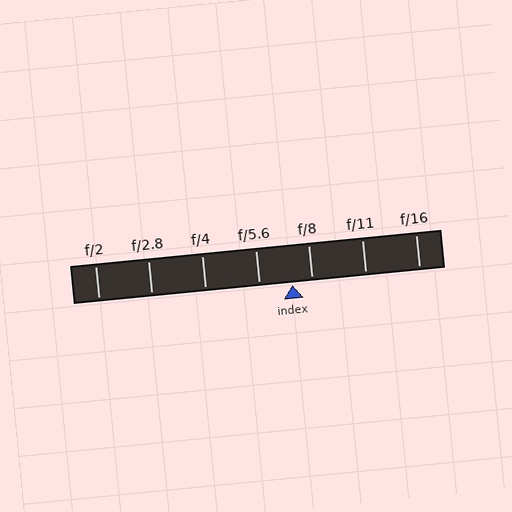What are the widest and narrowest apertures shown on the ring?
The widest aperture shown is f/2 and the narrowest is f/16.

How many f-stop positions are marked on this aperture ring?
There are 7 f-stop positions marked.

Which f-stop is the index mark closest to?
The index mark is closest to f/8.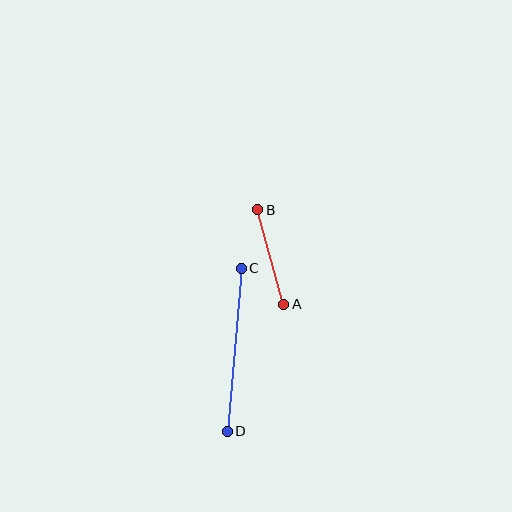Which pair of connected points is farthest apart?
Points C and D are farthest apart.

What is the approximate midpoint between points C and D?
The midpoint is at approximately (234, 350) pixels.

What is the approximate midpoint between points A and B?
The midpoint is at approximately (271, 257) pixels.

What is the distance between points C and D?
The distance is approximately 164 pixels.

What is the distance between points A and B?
The distance is approximately 98 pixels.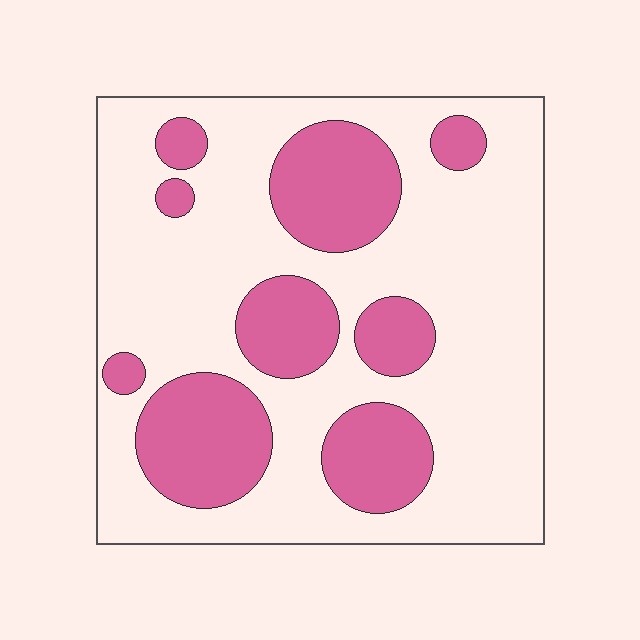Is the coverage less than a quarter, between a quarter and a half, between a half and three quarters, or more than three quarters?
Between a quarter and a half.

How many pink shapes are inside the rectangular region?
9.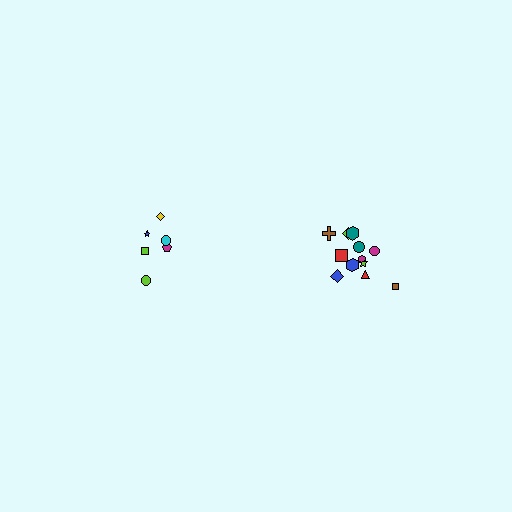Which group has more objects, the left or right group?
The right group.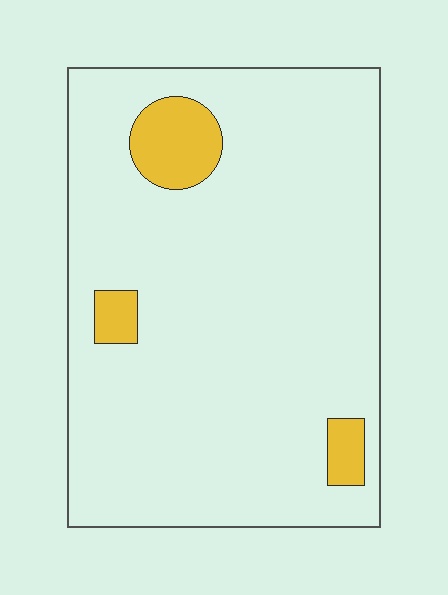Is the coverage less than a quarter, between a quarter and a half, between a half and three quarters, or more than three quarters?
Less than a quarter.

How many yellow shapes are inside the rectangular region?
3.